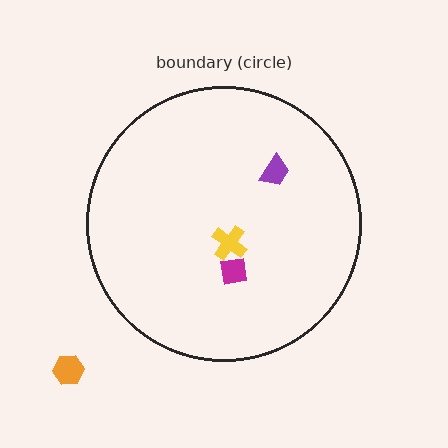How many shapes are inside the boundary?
3 inside, 1 outside.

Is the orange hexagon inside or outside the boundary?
Outside.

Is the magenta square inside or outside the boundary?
Inside.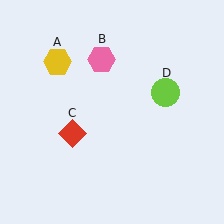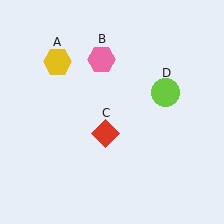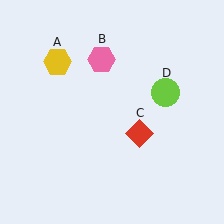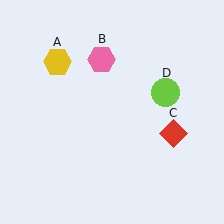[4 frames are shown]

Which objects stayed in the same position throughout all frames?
Yellow hexagon (object A) and pink hexagon (object B) and lime circle (object D) remained stationary.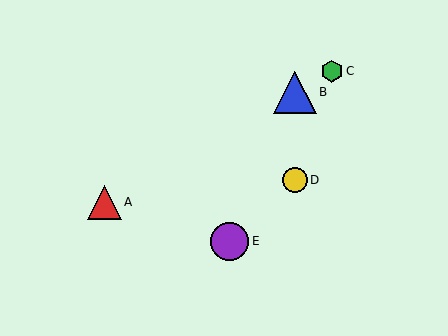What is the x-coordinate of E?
Object E is at x≈229.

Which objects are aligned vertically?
Objects B, D are aligned vertically.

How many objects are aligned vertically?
2 objects (B, D) are aligned vertically.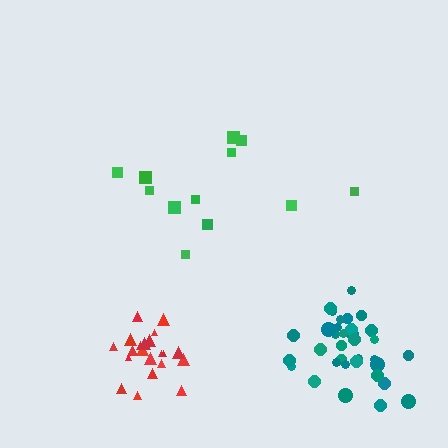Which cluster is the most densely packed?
Teal.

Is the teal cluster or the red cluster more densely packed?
Teal.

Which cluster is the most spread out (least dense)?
Green.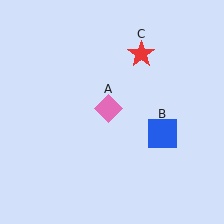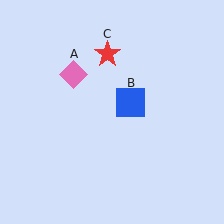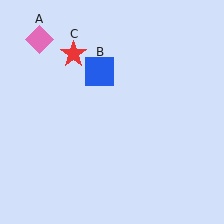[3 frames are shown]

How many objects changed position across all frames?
3 objects changed position: pink diamond (object A), blue square (object B), red star (object C).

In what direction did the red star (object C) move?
The red star (object C) moved left.